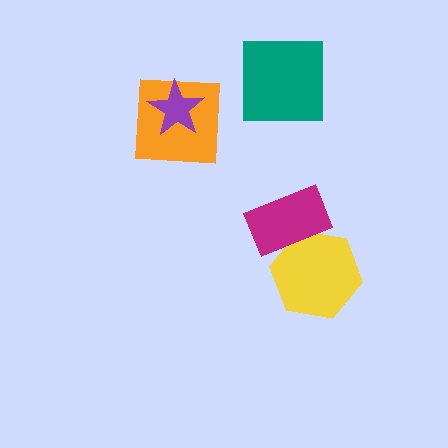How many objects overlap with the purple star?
1 object overlaps with the purple star.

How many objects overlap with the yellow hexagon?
1 object overlaps with the yellow hexagon.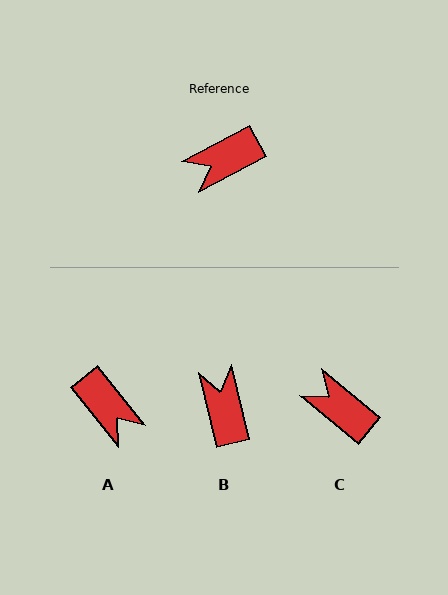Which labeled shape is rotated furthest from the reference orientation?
B, about 105 degrees away.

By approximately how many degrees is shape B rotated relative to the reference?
Approximately 105 degrees clockwise.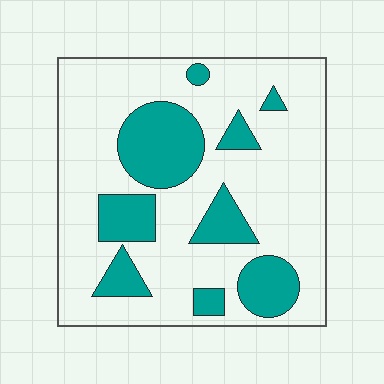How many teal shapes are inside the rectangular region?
9.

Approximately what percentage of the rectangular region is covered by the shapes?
Approximately 25%.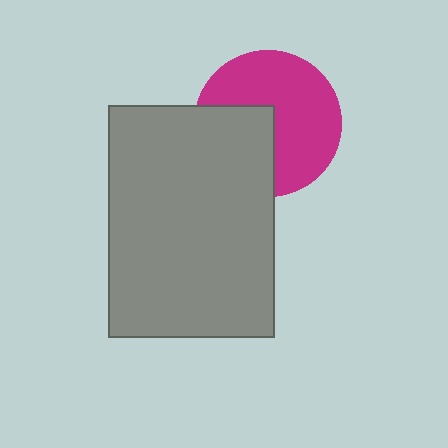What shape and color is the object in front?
The object in front is a gray rectangle.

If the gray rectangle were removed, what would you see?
You would see the complete magenta circle.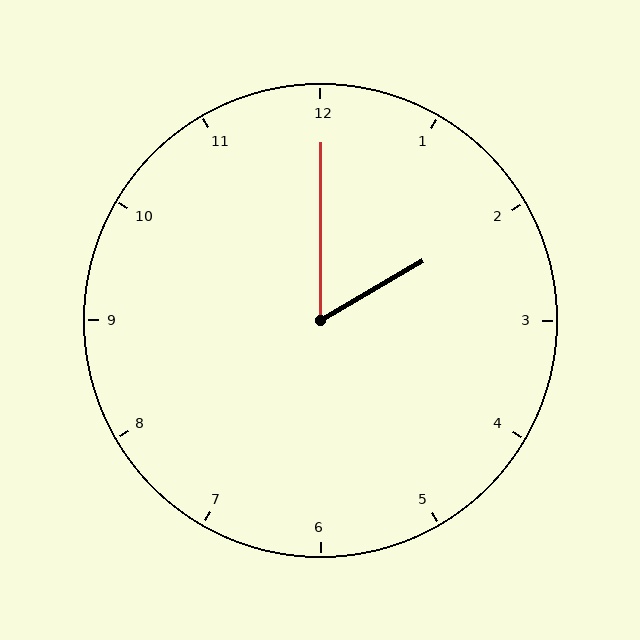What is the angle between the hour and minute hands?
Approximately 60 degrees.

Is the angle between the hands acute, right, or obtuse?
It is acute.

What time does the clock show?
2:00.